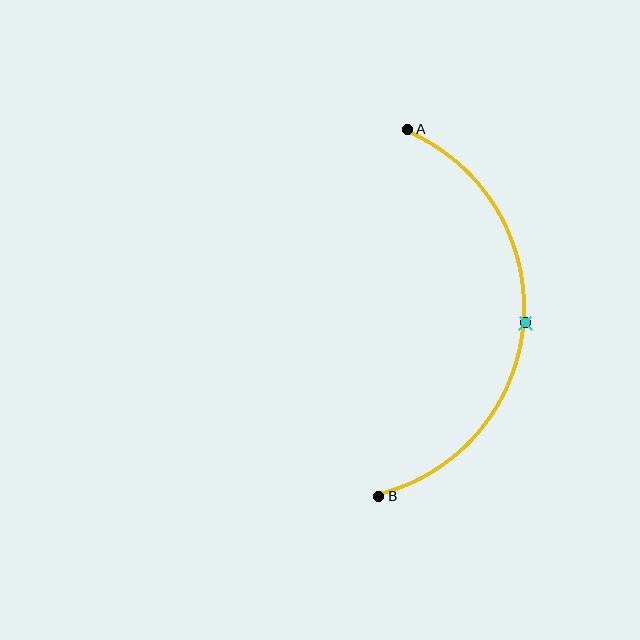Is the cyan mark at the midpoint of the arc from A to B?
Yes. The cyan mark lies on the arc at equal arc-length from both A and B — it is the arc midpoint.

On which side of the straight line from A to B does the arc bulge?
The arc bulges to the right of the straight line connecting A and B.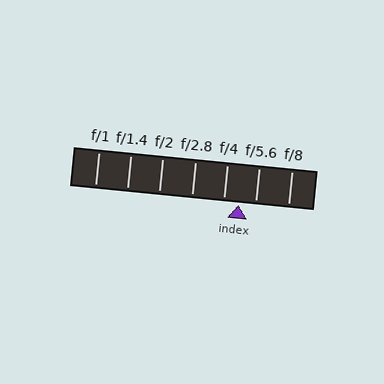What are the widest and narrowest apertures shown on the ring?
The widest aperture shown is f/1 and the narrowest is f/8.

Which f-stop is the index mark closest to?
The index mark is closest to f/4.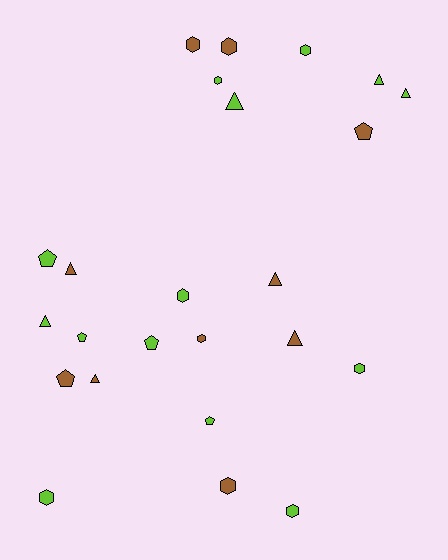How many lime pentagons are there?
There are 4 lime pentagons.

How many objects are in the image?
There are 24 objects.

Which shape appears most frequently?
Hexagon, with 10 objects.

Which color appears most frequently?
Lime, with 14 objects.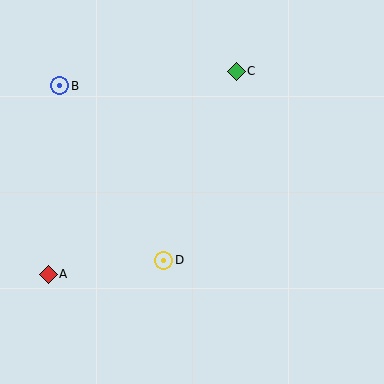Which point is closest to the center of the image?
Point D at (164, 260) is closest to the center.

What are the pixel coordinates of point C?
Point C is at (236, 71).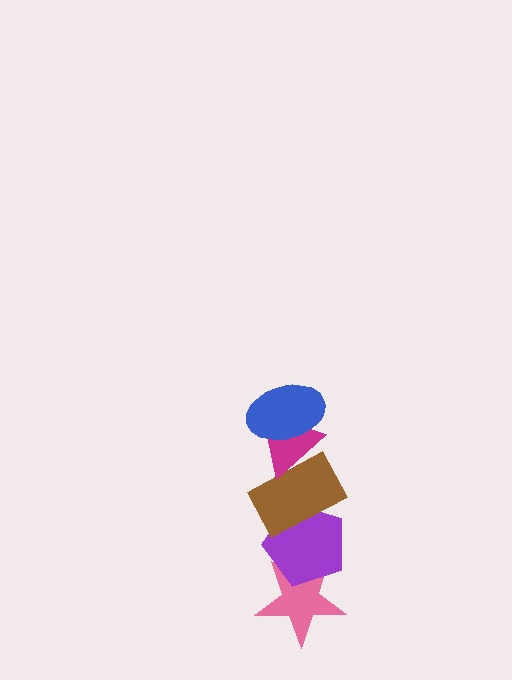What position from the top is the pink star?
The pink star is 5th from the top.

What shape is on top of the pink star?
The purple pentagon is on top of the pink star.